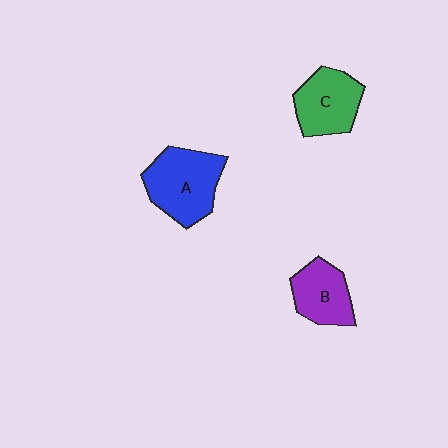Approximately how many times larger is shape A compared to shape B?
Approximately 1.4 times.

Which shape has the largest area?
Shape A (blue).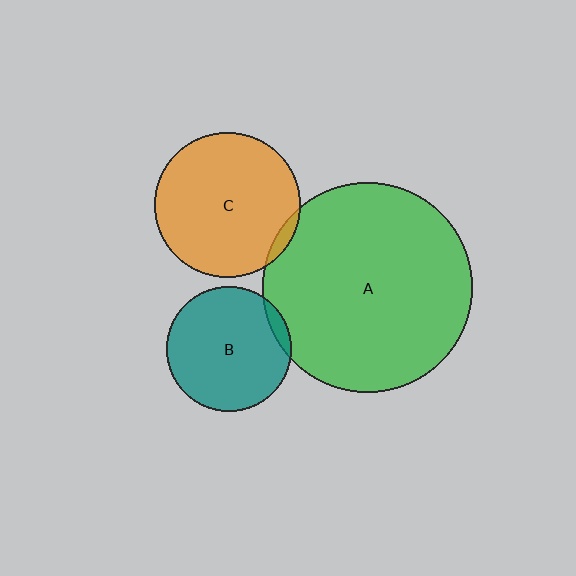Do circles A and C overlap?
Yes.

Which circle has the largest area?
Circle A (green).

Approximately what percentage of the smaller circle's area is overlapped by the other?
Approximately 5%.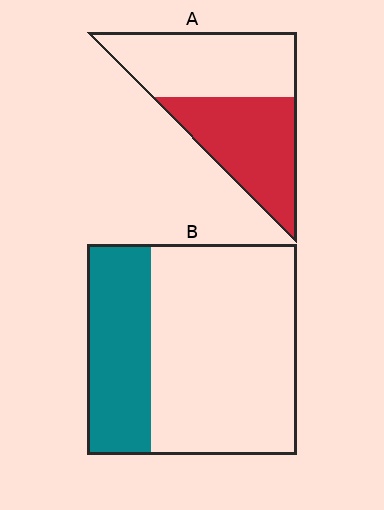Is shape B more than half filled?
No.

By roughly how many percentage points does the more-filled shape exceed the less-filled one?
By roughly 20 percentage points (A over B).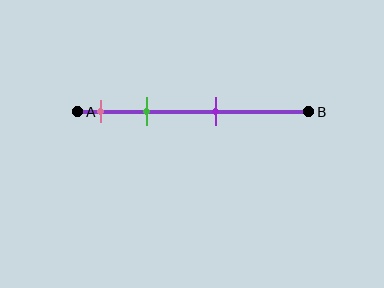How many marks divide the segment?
There are 3 marks dividing the segment.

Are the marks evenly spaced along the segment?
No, the marks are not evenly spaced.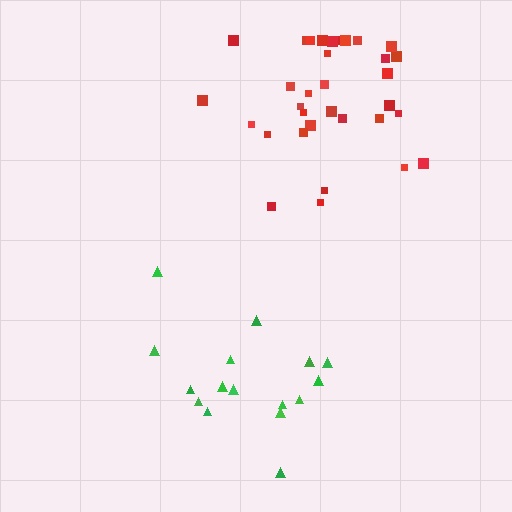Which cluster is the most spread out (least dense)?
Green.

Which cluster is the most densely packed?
Red.